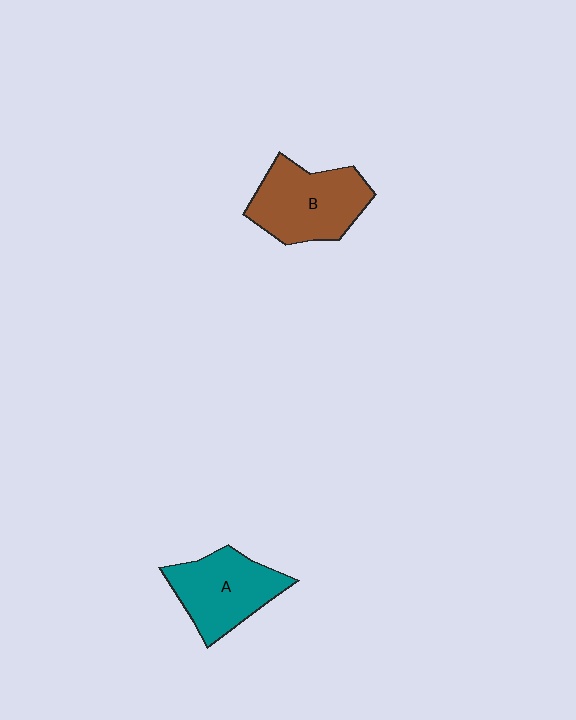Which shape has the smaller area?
Shape A (teal).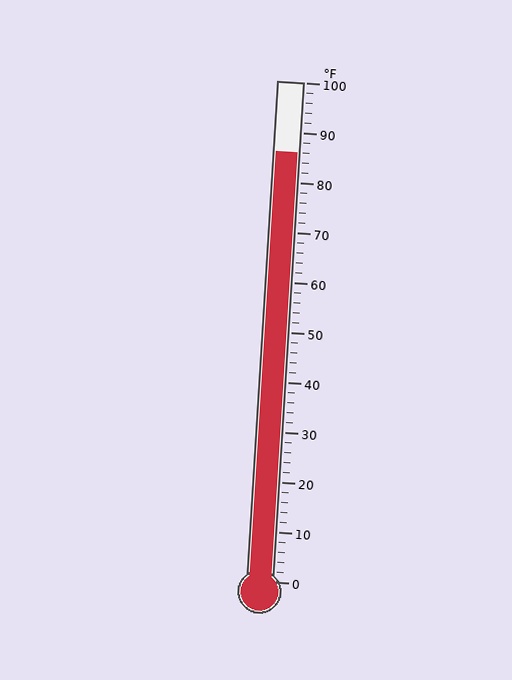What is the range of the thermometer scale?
The thermometer scale ranges from 0°F to 100°F.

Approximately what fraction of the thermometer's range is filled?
The thermometer is filled to approximately 85% of its range.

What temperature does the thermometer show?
The thermometer shows approximately 86°F.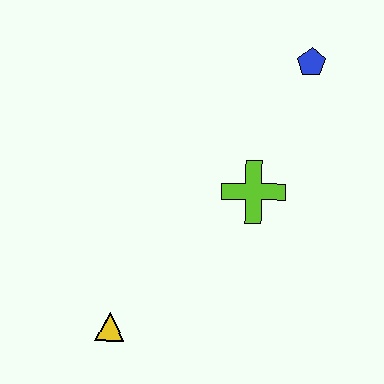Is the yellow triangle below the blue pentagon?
Yes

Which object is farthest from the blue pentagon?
The yellow triangle is farthest from the blue pentagon.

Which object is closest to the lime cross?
The blue pentagon is closest to the lime cross.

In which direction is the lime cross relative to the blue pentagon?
The lime cross is below the blue pentagon.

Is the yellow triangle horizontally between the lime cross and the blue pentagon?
No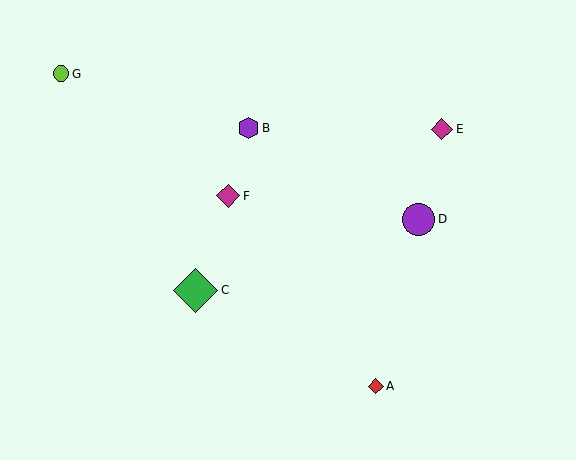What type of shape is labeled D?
Shape D is a purple circle.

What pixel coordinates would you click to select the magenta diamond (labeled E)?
Click at (442, 129) to select the magenta diamond E.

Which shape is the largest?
The green diamond (labeled C) is the largest.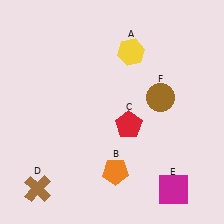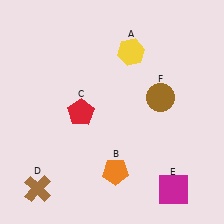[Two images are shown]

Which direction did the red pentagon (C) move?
The red pentagon (C) moved left.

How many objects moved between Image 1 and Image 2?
1 object moved between the two images.